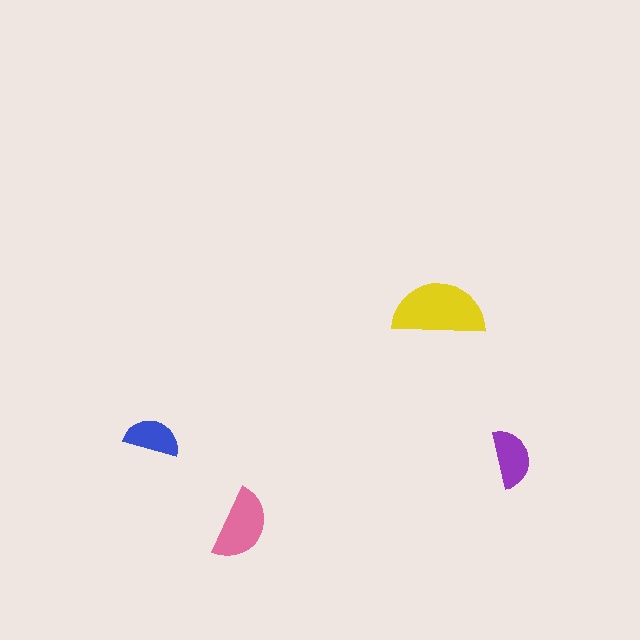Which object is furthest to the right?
The purple semicircle is rightmost.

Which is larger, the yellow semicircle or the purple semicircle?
The yellow one.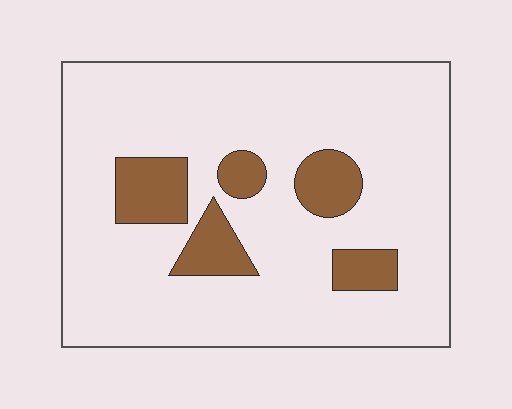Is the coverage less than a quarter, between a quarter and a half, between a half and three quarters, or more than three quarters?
Less than a quarter.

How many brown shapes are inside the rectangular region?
5.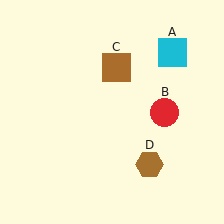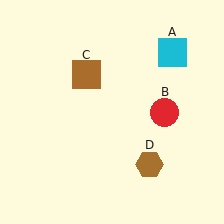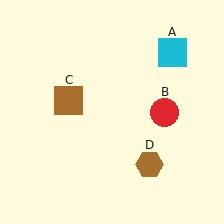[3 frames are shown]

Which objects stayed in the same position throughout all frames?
Cyan square (object A) and red circle (object B) and brown hexagon (object D) remained stationary.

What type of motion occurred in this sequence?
The brown square (object C) rotated counterclockwise around the center of the scene.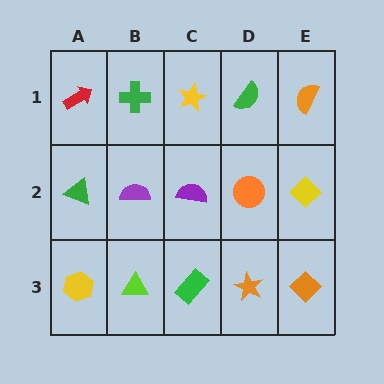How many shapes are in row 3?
5 shapes.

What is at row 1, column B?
A green cross.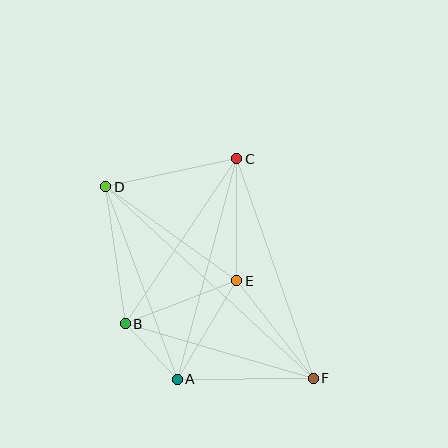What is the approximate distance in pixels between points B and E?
The distance between B and E is approximately 120 pixels.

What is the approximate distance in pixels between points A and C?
The distance between A and C is approximately 229 pixels.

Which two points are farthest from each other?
Points D and F are farthest from each other.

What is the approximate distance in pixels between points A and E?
The distance between A and E is approximately 115 pixels.